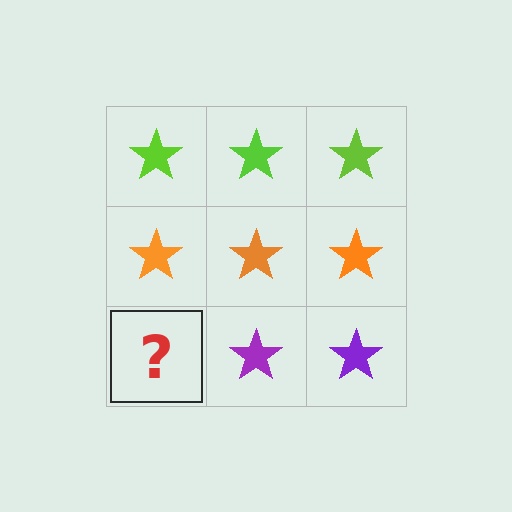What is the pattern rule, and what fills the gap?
The rule is that each row has a consistent color. The gap should be filled with a purple star.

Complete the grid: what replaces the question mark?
The question mark should be replaced with a purple star.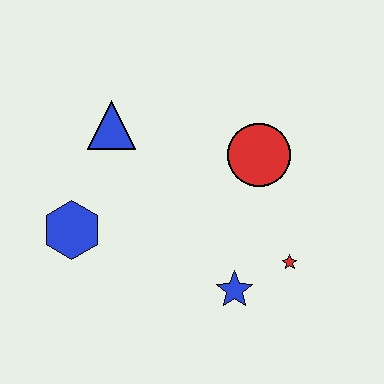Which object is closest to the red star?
The blue star is closest to the red star.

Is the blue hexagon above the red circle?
No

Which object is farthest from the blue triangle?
The red star is farthest from the blue triangle.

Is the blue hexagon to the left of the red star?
Yes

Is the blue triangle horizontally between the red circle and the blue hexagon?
Yes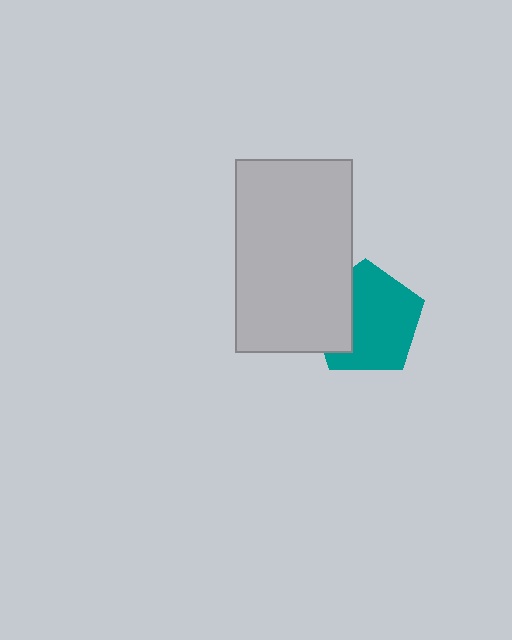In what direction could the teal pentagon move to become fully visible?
The teal pentagon could move right. That would shift it out from behind the light gray rectangle entirely.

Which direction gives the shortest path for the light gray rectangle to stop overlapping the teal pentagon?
Moving left gives the shortest separation.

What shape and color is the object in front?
The object in front is a light gray rectangle.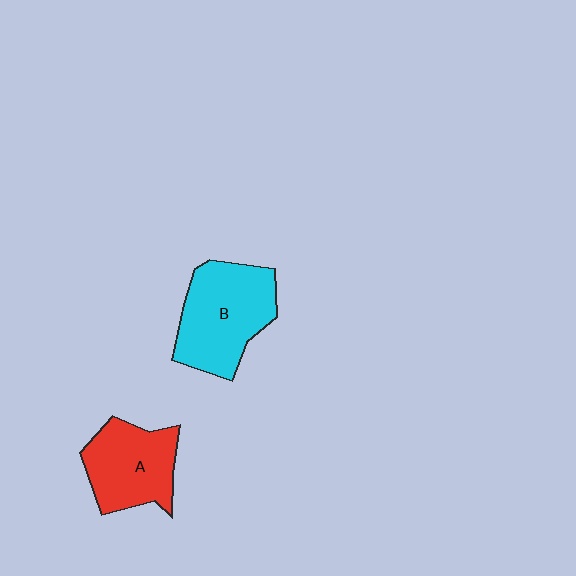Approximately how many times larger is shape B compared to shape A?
Approximately 1.2 times.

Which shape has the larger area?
Shape B (cyan).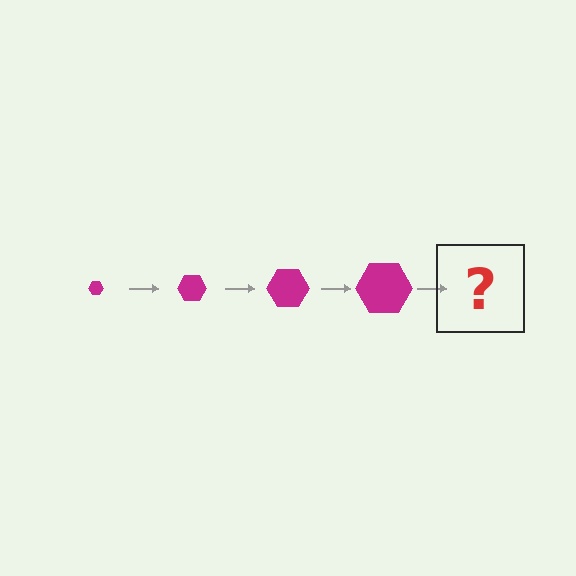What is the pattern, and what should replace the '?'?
The pattern is that the hexagon gets progressively larger each step. The '?' should be a magenta hexagon, larger than the previous one.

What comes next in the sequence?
The next element should be a magenta hexagon, larger than the previous one.